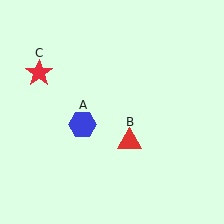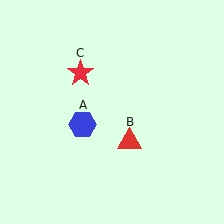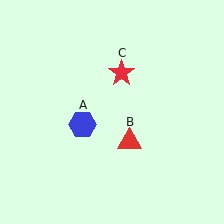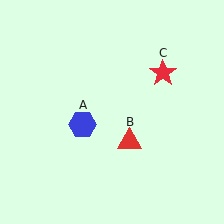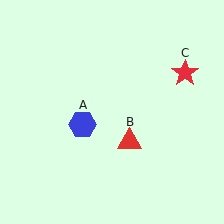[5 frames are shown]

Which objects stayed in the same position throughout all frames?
Blue hexagon (object A) and red triangle (object B) remained stationary.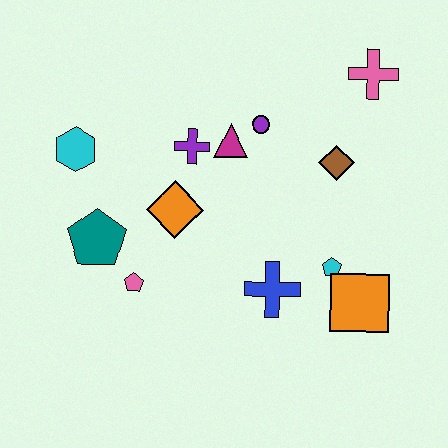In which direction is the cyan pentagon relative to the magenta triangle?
The cyan pentagon is below the magenta triangle.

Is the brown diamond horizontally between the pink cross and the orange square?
No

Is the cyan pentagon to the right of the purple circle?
Yes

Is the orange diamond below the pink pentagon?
No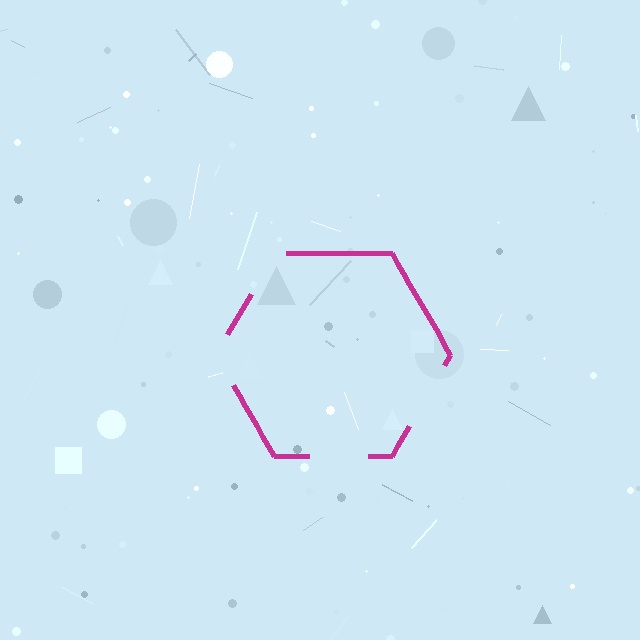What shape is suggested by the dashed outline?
The dashed outline suggests a hexagon.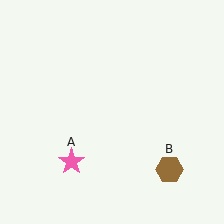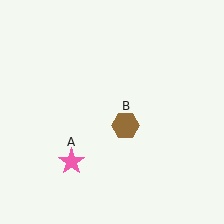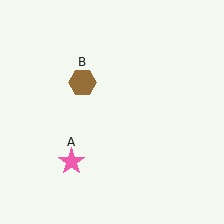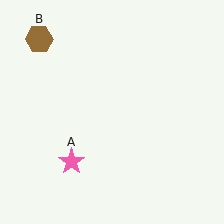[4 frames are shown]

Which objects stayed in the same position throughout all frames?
Pink star (object A) remained stationary.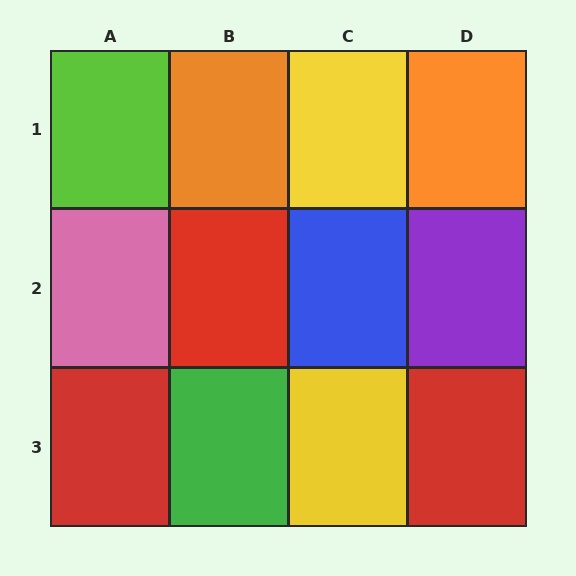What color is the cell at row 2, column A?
Pink.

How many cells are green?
1 cell is green.